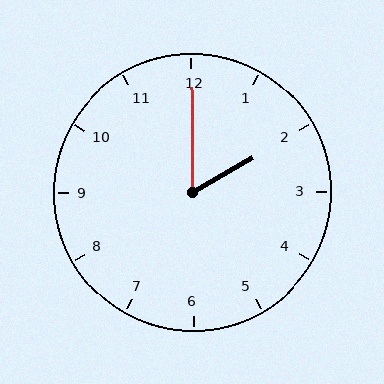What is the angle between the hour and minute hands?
Approximately 60 degrees.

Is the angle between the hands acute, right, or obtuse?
It is acute.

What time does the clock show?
2:00.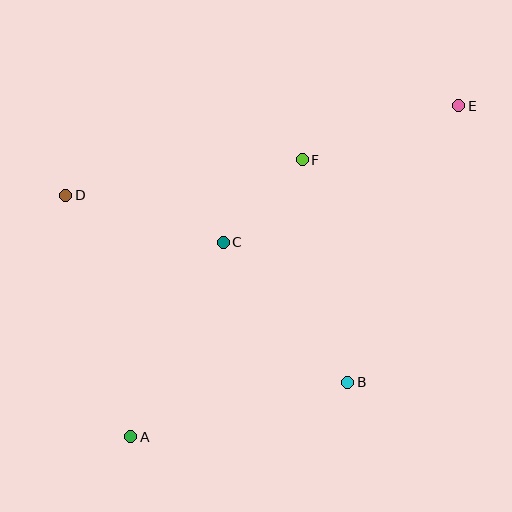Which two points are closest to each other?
Points C and F are closest to each other.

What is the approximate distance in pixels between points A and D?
The distance between A and D is approximately 250 pixels.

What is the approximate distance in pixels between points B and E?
The distance between B and E is approximately 298 pixels.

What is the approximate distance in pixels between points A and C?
The distance between A and C is approximately 215 pixels.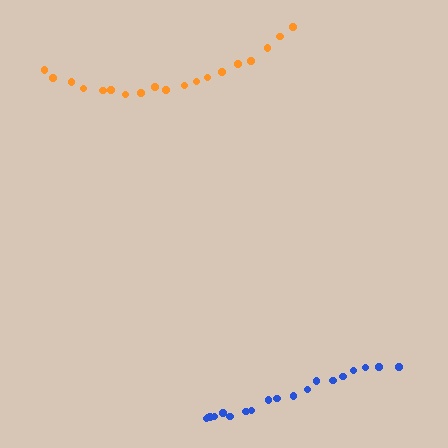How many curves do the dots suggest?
There are 2 distinct paths.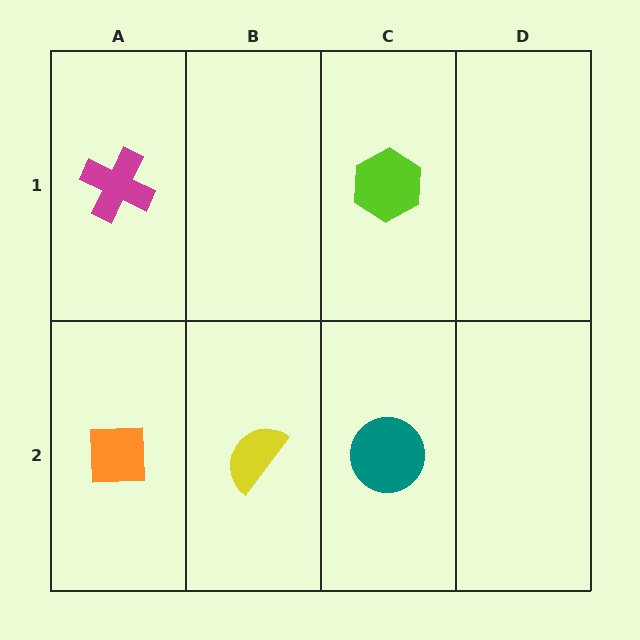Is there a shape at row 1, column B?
No, that cell is empty.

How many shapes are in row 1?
2 shapes.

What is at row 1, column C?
A lime hexagon.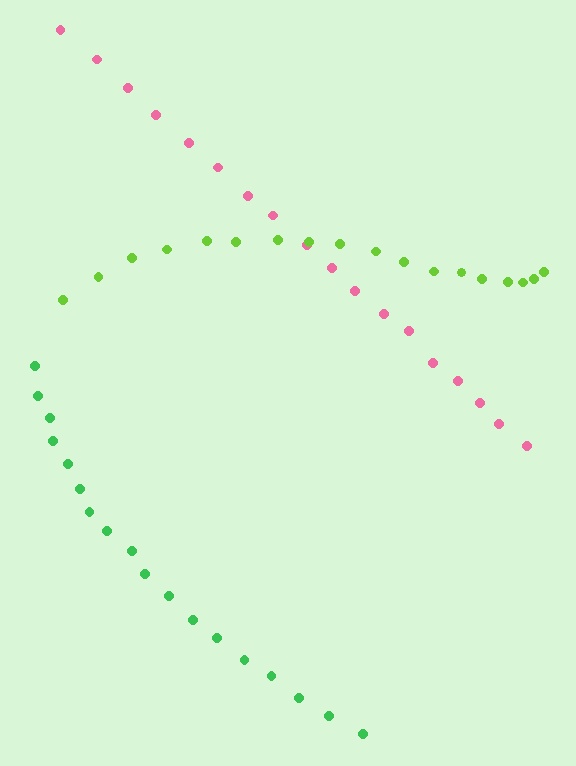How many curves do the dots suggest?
There are 3 distinct paths.